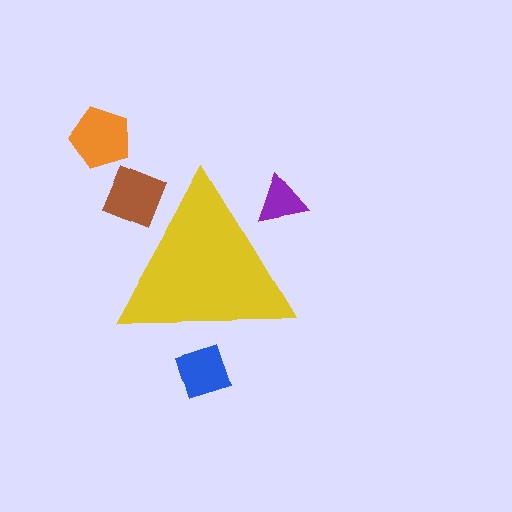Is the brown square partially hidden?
Yes, the brown square is partially hidden behind the yellow triangle.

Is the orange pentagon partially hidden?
No, the orange pentagon is fully visible.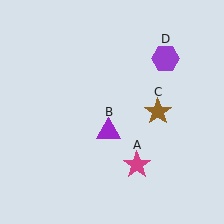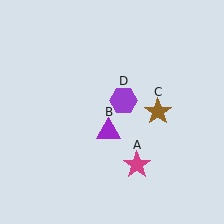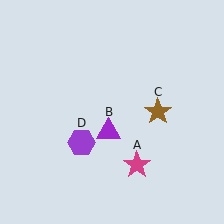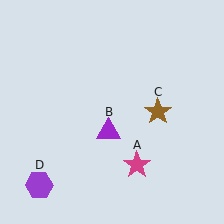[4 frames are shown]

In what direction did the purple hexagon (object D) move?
The purple hexagon (object D) moved down and to the left.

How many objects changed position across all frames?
1 object changed position: purple hexagon (object D).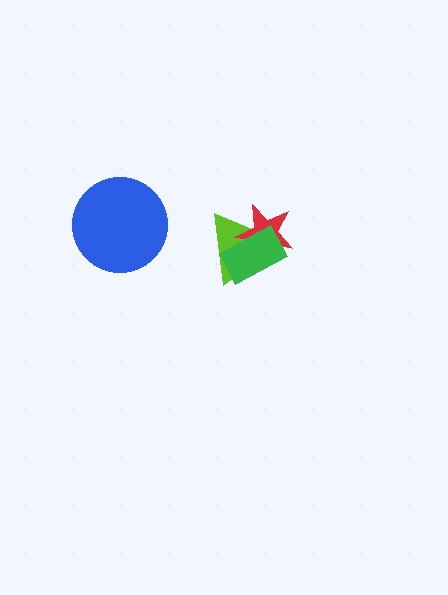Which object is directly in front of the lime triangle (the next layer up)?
The red star is directly in front of the lime triangle.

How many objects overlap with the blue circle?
0 objects overlap with the blue circle.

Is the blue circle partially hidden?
No, no other shape covers it.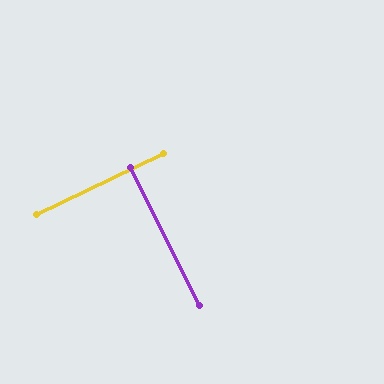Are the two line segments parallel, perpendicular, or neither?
Perpendicular — they meet at approximately 89°.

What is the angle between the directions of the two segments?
Approximately 89 degrees.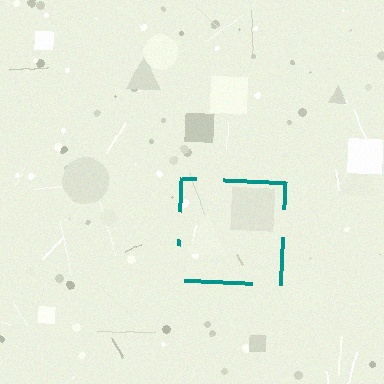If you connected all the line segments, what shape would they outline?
They would outline a square.